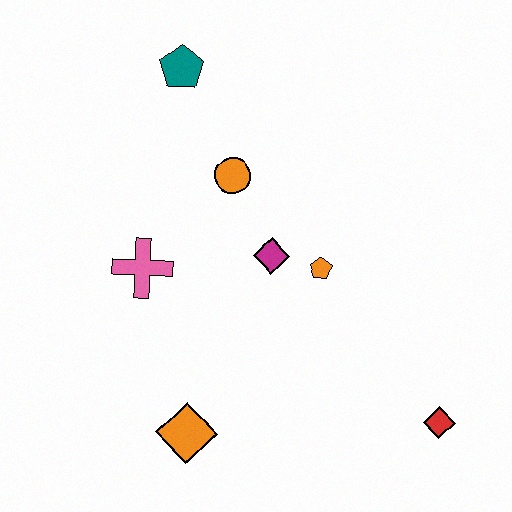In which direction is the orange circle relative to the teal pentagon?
The orange circle is below the teal pentagon.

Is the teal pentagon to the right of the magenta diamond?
No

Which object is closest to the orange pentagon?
The magenta diamond is closest to the orange pentagon.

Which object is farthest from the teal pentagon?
The red diamond is farthest from the teal pentagon.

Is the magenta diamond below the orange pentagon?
No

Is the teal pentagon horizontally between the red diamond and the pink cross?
Yes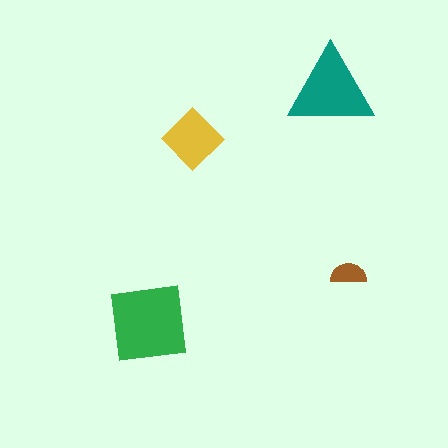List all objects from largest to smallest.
The green square, the teal triangle, the yellow diamond, the brown semicircle.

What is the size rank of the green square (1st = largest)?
1st.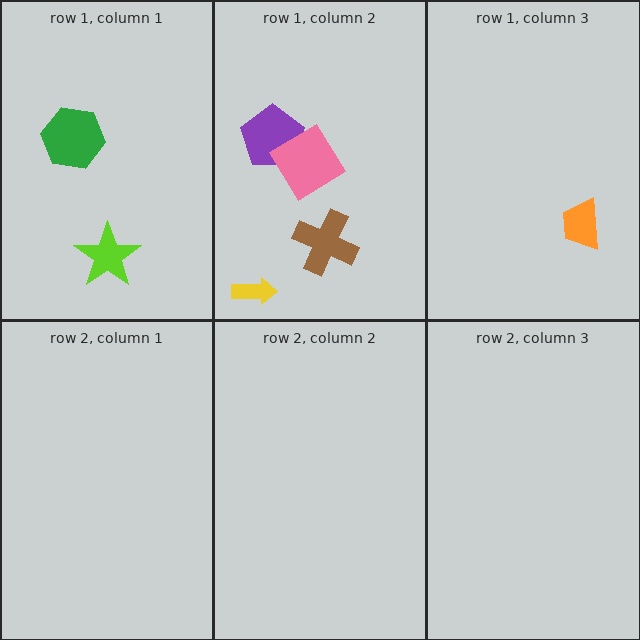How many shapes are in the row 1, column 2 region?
4.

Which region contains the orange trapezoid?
The row 1, column 3 region.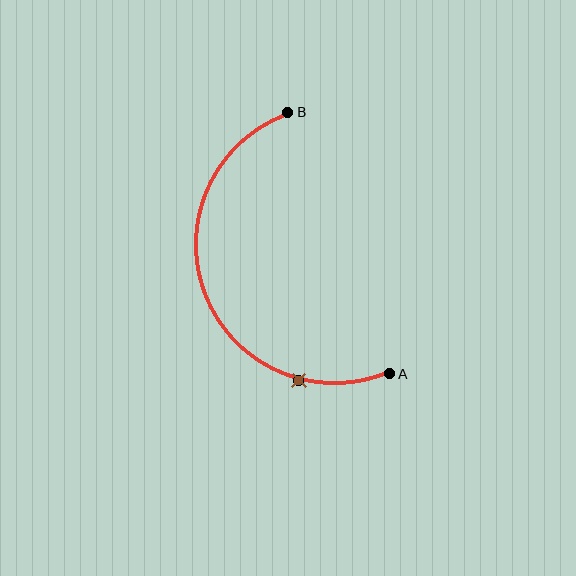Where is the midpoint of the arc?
The arc midpoint is the point on the curve farthest from the straight line joining A and B. It sits to the left of that line.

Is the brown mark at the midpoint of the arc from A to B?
No. The brown mark lies on the arc but is closer to endpoint A. The arc midpoint would be at the point on the curve equidistant along the arc from both A and B.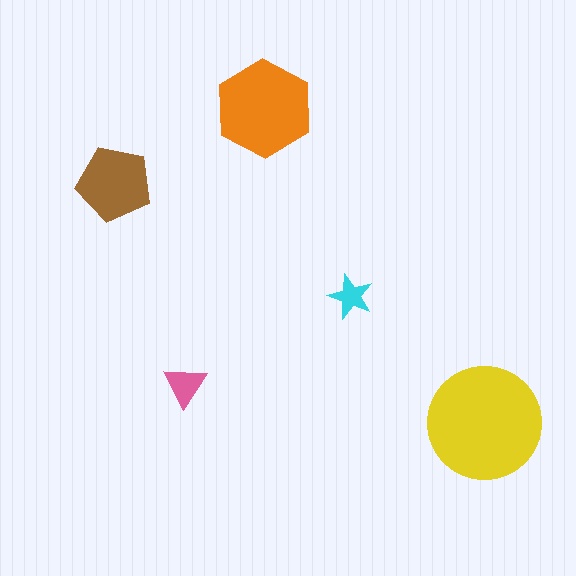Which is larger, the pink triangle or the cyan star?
The pink triangle.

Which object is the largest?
The yellow circle.